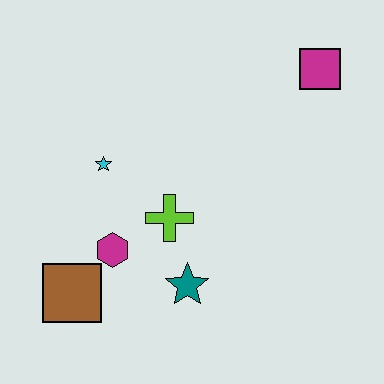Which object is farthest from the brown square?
The magenta square is farthest from the brown square.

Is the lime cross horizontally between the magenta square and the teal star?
No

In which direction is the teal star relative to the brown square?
The teal star is to the right of the brown square.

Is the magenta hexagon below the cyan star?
Yes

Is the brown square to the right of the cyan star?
No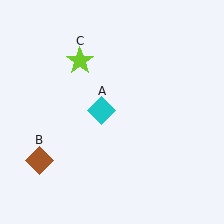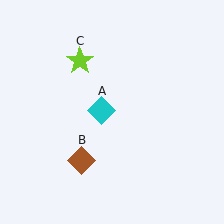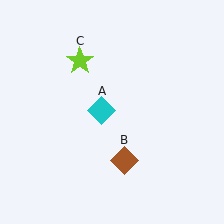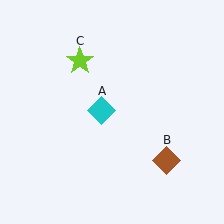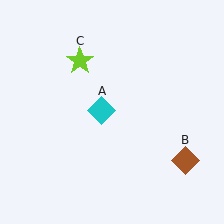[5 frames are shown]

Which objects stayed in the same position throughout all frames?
Cyan diamond (object A) and lime star (object C) remained stationary.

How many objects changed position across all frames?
1 object changed position: brown diamond (object B).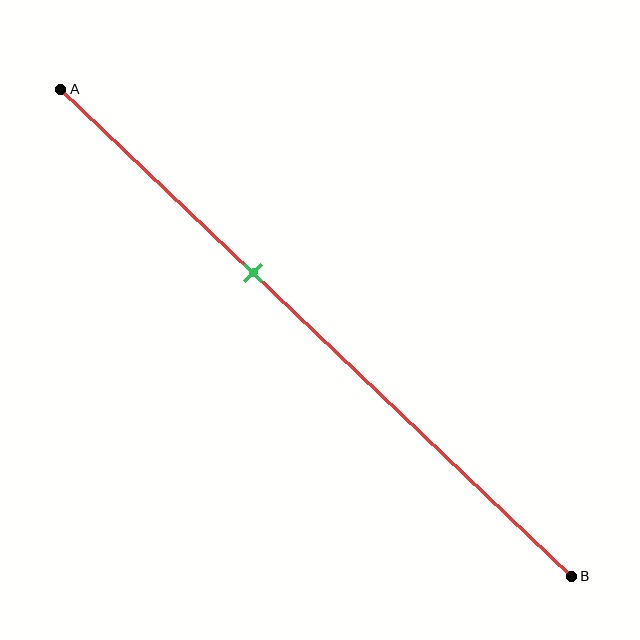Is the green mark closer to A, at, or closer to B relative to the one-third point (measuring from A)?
The green mark is closer to point B than the one-third point of segment AB.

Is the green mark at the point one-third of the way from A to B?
No, the mark is at about 40% from A, not at the 33% one-third point.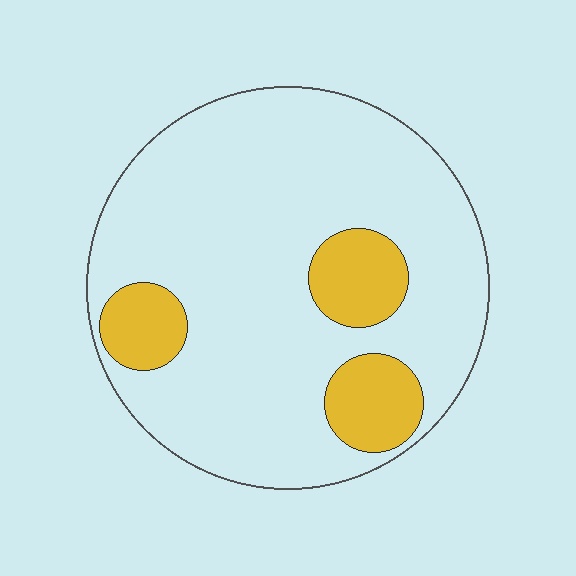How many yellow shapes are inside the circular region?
3.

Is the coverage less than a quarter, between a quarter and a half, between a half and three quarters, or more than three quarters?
Less than a quarter.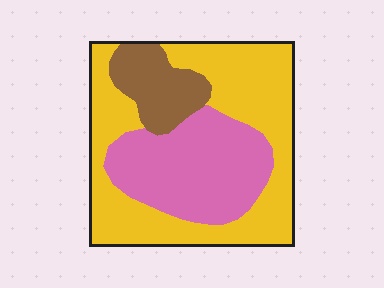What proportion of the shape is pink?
Pink takes up between a sixth and a third of the shape.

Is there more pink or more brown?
Pink.